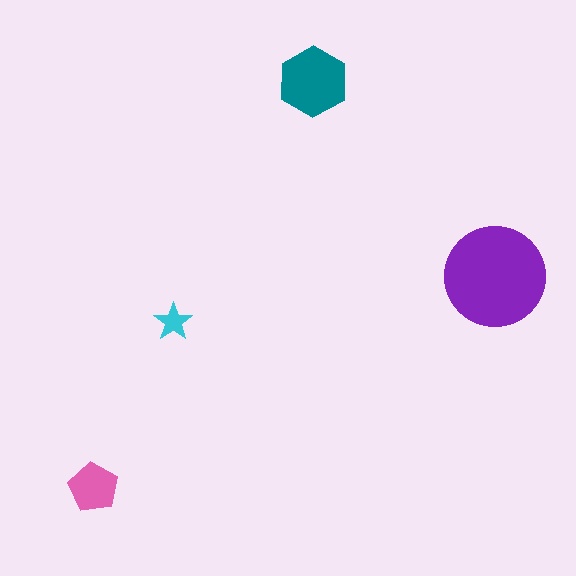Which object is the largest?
The purple circle.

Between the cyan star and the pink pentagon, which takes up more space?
The pink pentagon.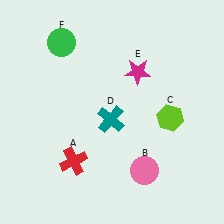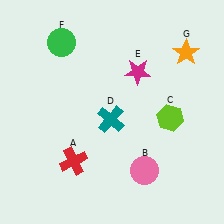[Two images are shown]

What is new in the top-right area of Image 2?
An orange star (G) was added in the top-right area of Image 2.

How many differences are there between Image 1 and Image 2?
There is 1 difference between the two images.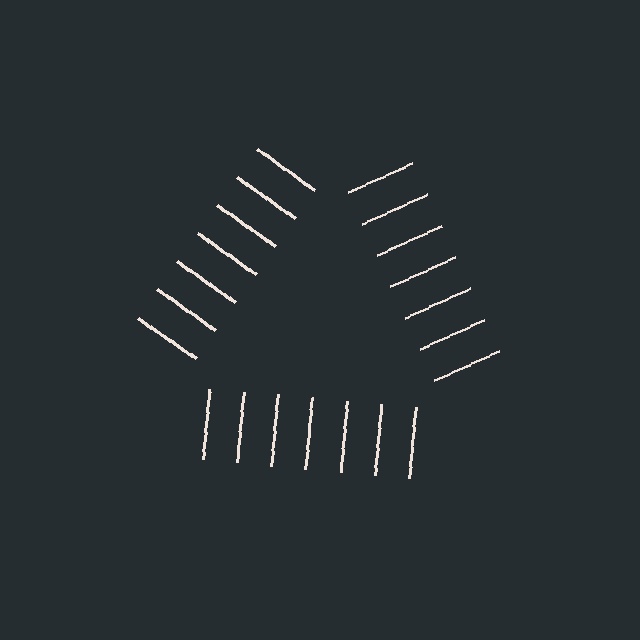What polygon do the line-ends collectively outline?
An illusory triangle — the line segments terminate on its edges but no continuous stroke is drawn.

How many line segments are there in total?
21 — 7 along each of the 3 edges.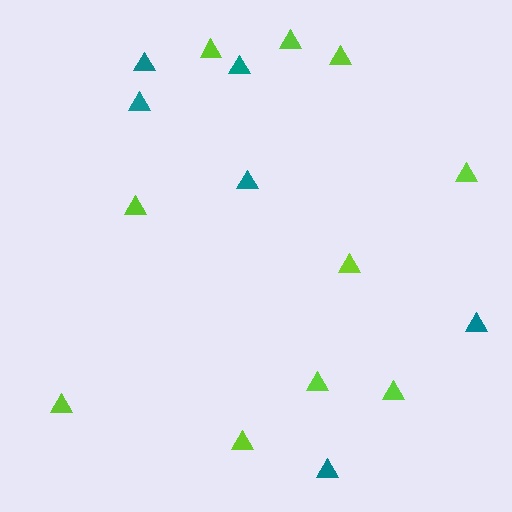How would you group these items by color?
There are 2 groups: one group of lime triangles (10) and one group of teal triangles (6).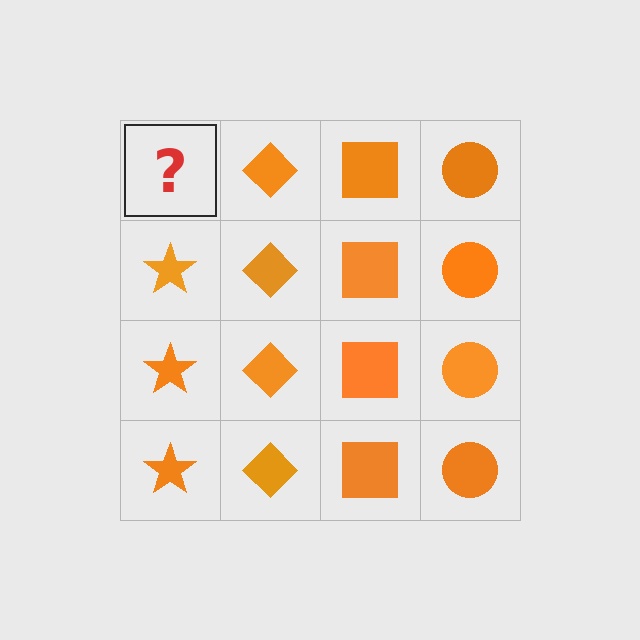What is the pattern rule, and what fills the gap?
The rule is that each column has a consistent shape. The gap should be filled with an orange star.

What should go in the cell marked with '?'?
The missing cell should contain an orange star.